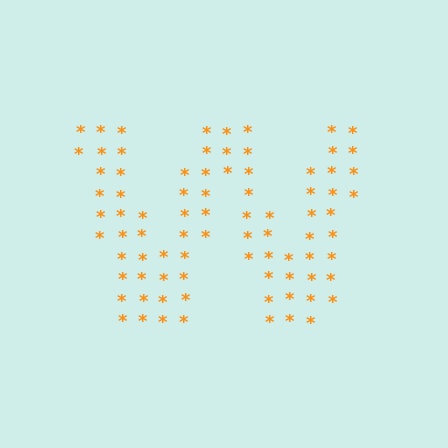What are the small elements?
The small elements are asterisks.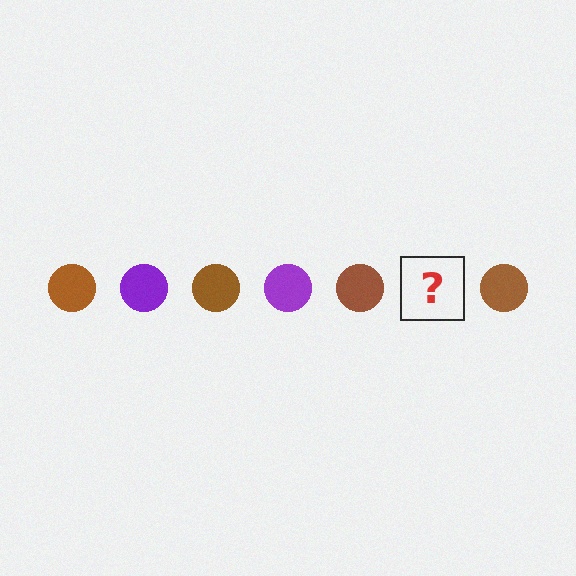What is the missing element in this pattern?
The missing element is a purple circle.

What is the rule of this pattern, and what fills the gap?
The rule is that the pattern cycles through brown, purple circles. The gap should be filled with a purple circle.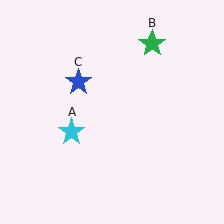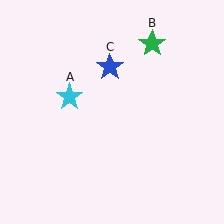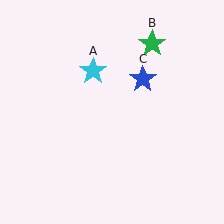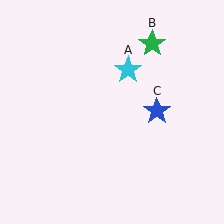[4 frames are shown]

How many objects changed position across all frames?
2 objects changed position: cyan star (object A), blue star (object C).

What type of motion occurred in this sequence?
The cyan star (object A), blue star (object C) rotated clockwise around the center of the scene.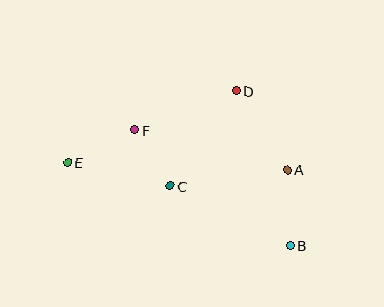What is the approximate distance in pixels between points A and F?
The distance between A and F is approximately 158 pixels.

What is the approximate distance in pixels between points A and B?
The distance between A and B is approximately 76 pixels.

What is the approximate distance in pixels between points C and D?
The distance between C and D is approximately 116 pixels.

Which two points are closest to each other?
Points C and F are closest to each other.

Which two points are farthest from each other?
Points B and E are farthest from each other.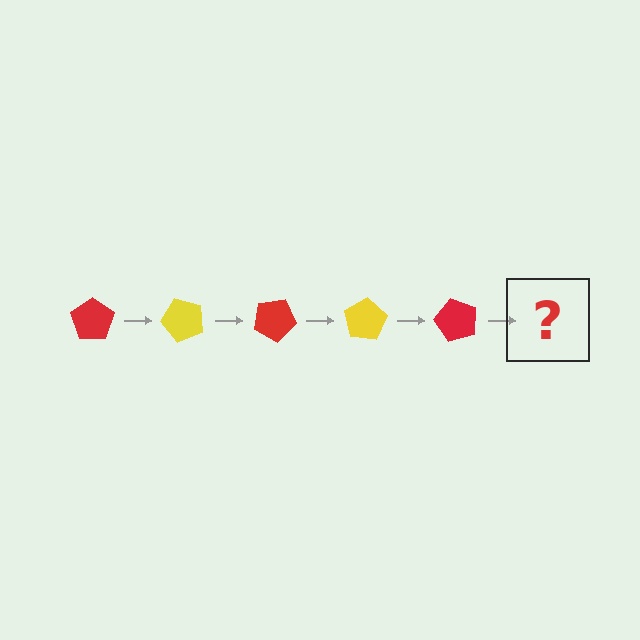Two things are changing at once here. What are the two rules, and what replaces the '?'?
The two rules are that it rotates 50 degrees each step and the color cycles through red and yellow. The '?' should be a yellow pentagon, rotated 250 degrees from the start.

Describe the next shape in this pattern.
It should be a yellow pentagon, rotated 250 degrees from the start.